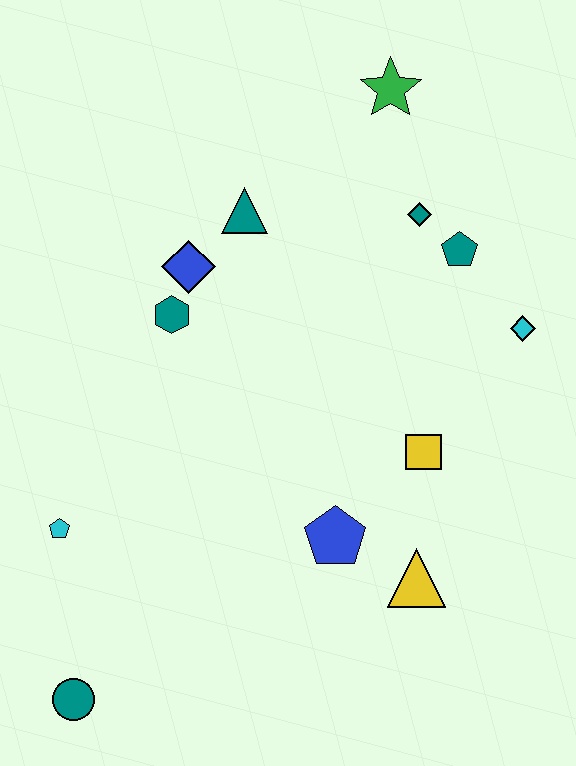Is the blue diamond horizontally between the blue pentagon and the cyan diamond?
No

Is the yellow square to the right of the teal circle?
Yes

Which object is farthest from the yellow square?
The teal circle is farthest from the yellow square.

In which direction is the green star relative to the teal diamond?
The green star is above the teal diamond.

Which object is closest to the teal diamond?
The teal pentagon is closest to the teal diamond.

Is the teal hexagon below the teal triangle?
Yes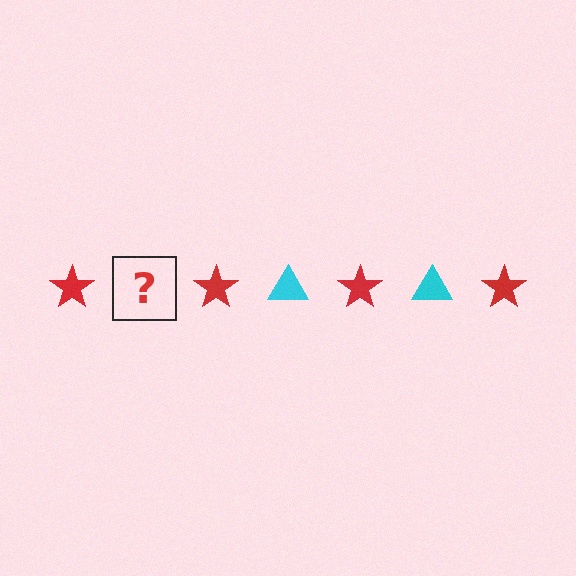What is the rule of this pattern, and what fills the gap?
The rule is that the pattern alternates between red star and cyan triangle. The gap should be filled with a cyan triangle.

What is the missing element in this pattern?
The missing element is a cyan triangle.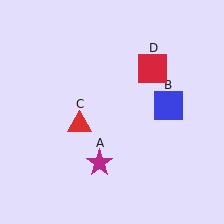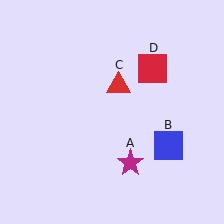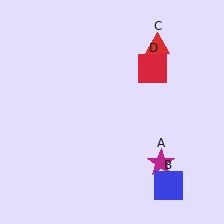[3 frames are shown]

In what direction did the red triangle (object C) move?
The red triangle (object C) moved up and to the right.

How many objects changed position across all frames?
3 objects changed position: magenta star (object A), blue square (object B), red triangle (object C).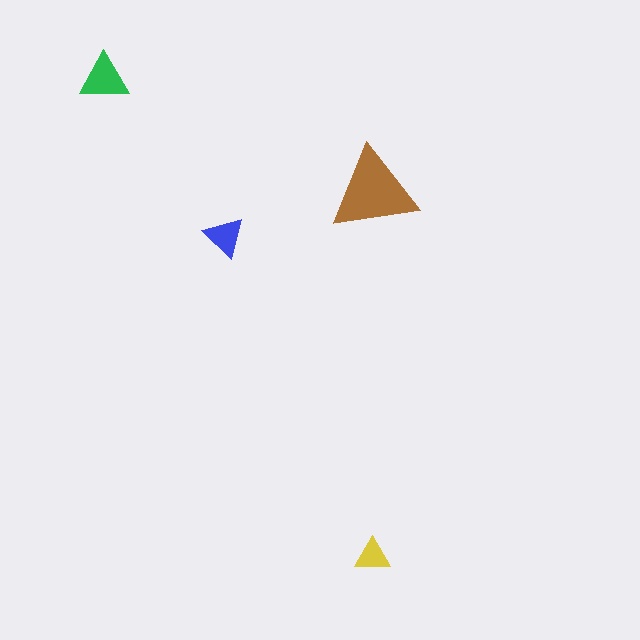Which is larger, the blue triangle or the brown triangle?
The brown one.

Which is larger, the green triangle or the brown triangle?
The brown one.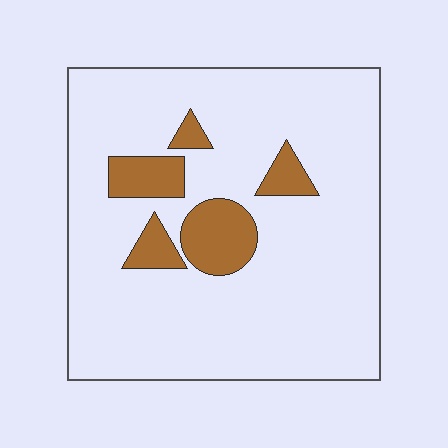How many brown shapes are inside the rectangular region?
5.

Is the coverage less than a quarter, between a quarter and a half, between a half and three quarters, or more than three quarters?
Less than a quarter.